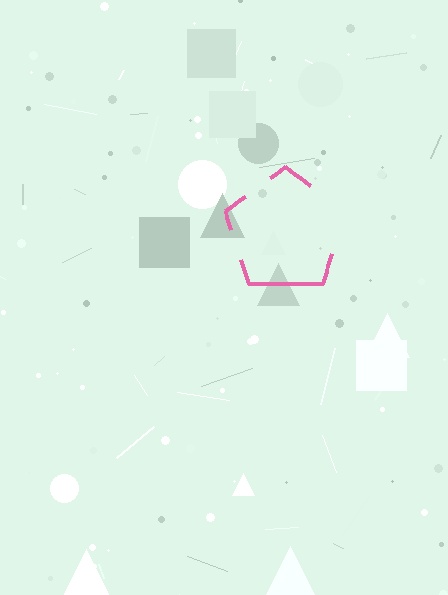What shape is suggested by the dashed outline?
The dashed outline suggests a pentagon.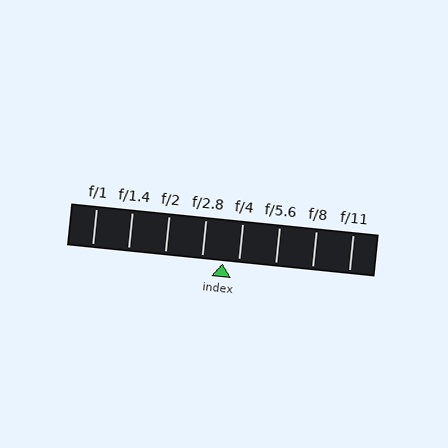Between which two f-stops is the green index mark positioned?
The index mark is between f/2.8 and f/4.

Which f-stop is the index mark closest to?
The index mark is closest to f/4.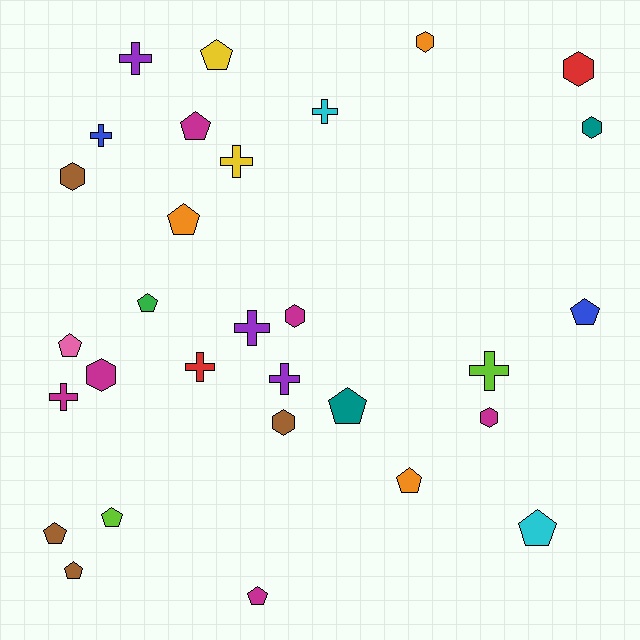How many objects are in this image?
There are 30 objects.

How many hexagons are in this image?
There are 8 hexagons.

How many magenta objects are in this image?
There are 6 magenta objects.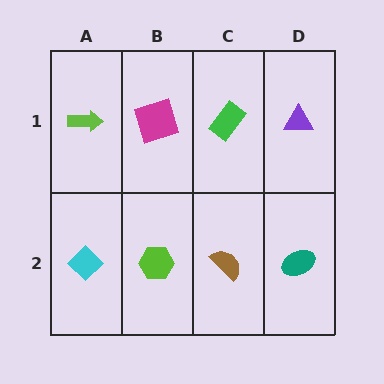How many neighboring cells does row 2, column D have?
2.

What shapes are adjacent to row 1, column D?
A teal ellipse (row 2, column D), a green rectangle (row 1, column C).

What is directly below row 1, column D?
A teal ellipse.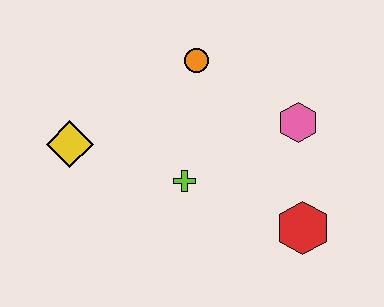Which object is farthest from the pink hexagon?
The yellow diamond is farthest from the pink hexagon.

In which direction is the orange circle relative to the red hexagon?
The orange circle is above the red hexagon.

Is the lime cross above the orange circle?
No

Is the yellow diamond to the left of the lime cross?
Yes